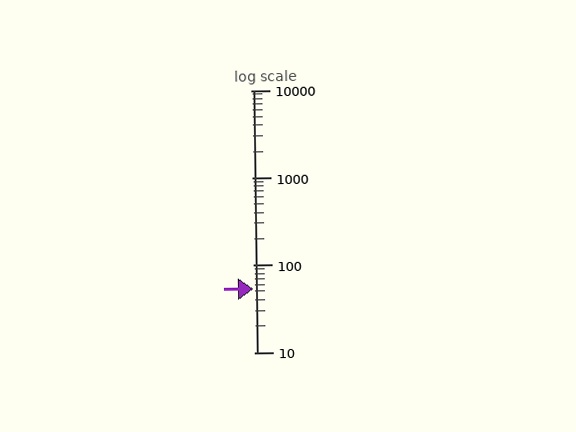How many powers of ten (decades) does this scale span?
The scale spans 3 decades, from 10 to 10000.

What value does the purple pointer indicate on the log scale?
The pointer indicates approximately 53.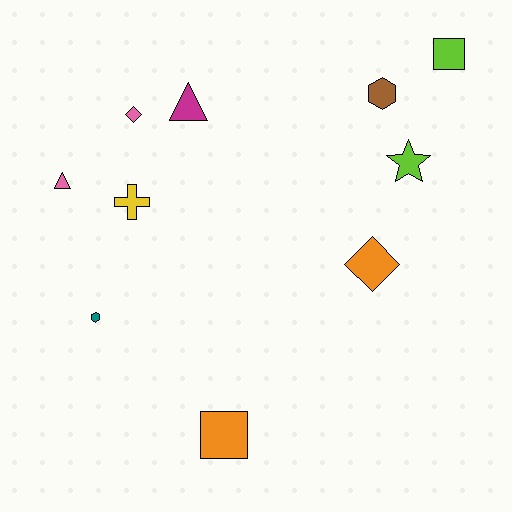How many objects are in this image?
There are 10 objects.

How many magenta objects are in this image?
There is 1 magenta object.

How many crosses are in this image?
There is 1 cross.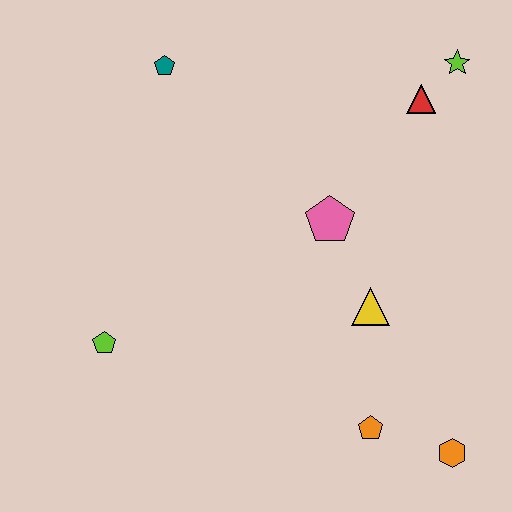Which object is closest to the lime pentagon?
The pink pentagon is closest to the lime pentagon.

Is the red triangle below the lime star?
Yes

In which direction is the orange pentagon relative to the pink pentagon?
The orange pentagon is below the pink pentagon.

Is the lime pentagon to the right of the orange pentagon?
No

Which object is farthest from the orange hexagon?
The teal pentagon is farthest from the orange hexagon.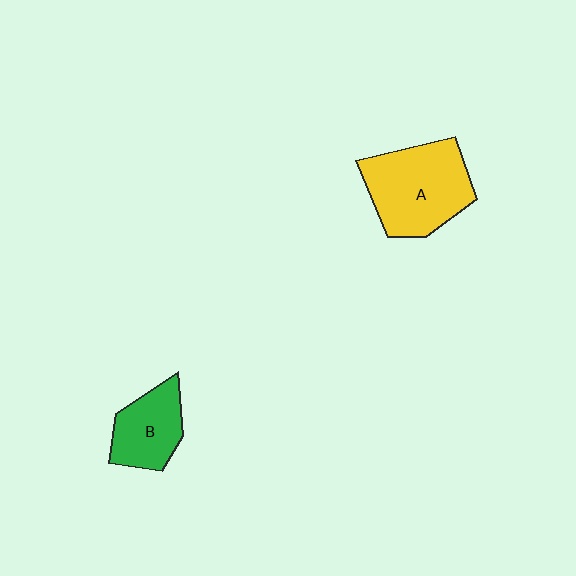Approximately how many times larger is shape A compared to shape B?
Approximately 1.7 times.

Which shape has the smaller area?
Shape B (green).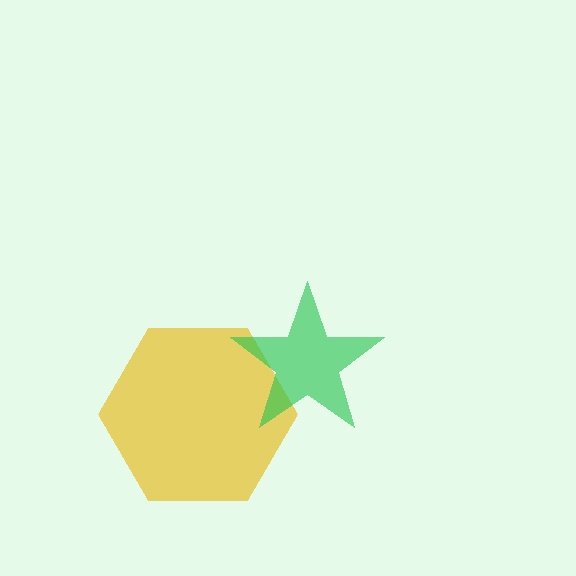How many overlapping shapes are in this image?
There are 2 overlapping shapes in the image.